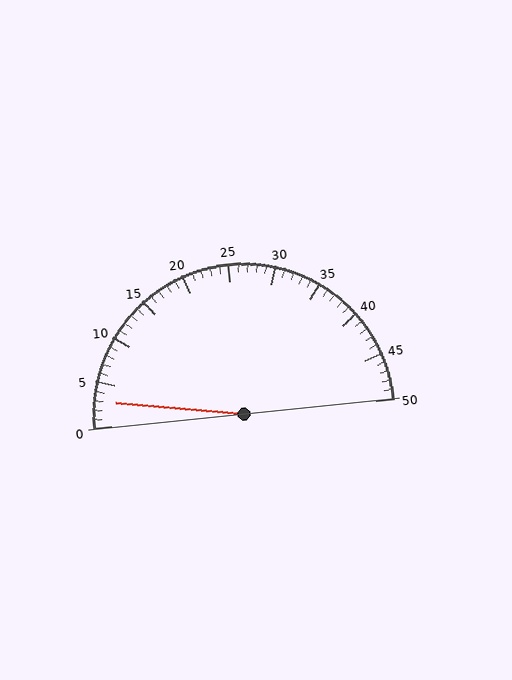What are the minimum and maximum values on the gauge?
The gauge ranges from 0 to 50.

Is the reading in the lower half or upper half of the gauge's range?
The reading is in the lower half of the range (0 to 50).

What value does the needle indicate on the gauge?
The needle indicates approximately 3.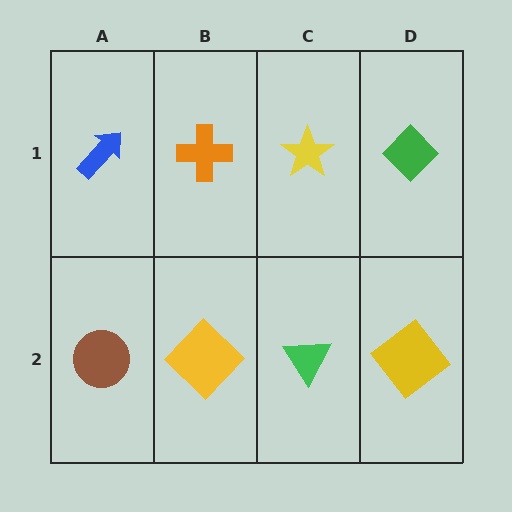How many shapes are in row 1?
4 shapes.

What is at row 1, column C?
A yellow star.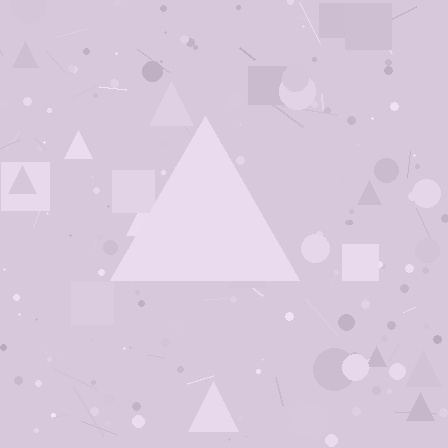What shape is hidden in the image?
A triangle is hidden in the image.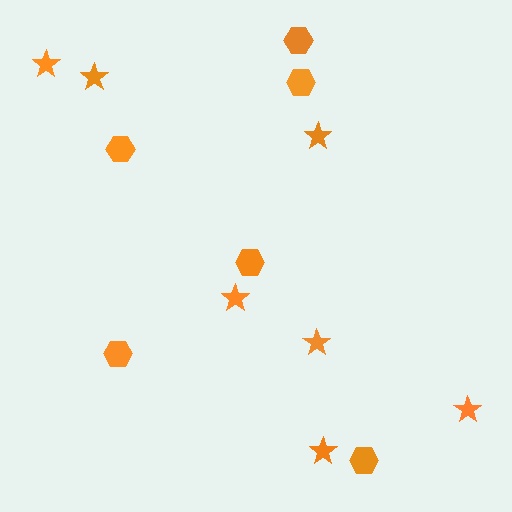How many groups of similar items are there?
There are 2 groups: one group of hexagons (6) and one group of stars (7).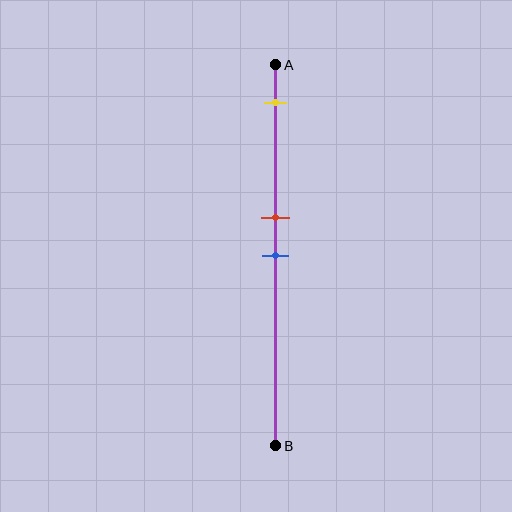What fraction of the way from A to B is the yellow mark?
The yellow mark is approximately 10% (0.1) of the way from A to B.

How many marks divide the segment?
There are 3 marks dividing the segment.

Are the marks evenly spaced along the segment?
No, the marks are not evenly spaced.